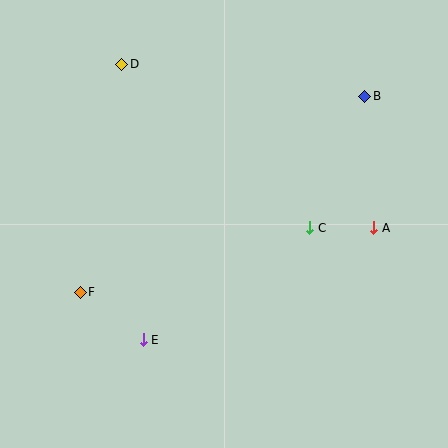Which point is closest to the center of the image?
Point C at (310, 228) is closest to the center.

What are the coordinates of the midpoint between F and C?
The midpoint between F and C is at (195, 260).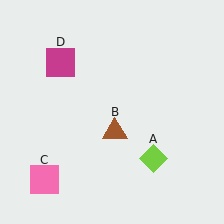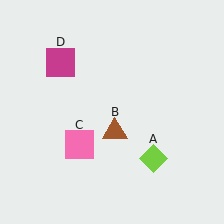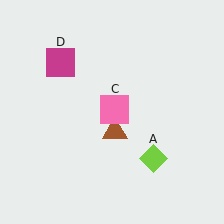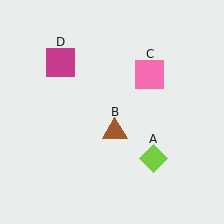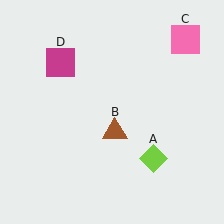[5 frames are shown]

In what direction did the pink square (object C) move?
The pink square (object C) moved up and to the right.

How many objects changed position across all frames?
1 object changed position: pink square (object C).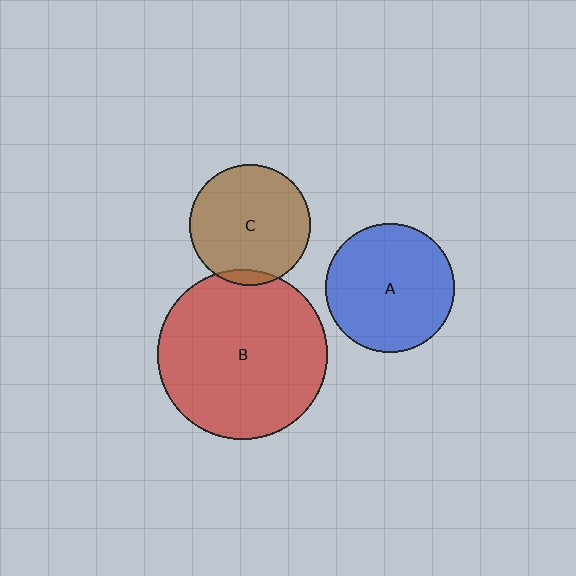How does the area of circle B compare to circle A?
Approximately 1.7 times.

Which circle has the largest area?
Circle B (red).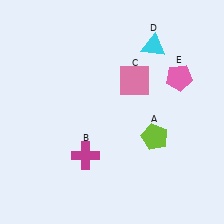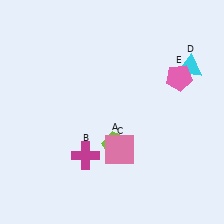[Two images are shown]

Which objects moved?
The objects that moved are: the lime pentagon (A), the pink square (C), the cyan triangle (D).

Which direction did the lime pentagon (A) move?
The lime pentagon (A) moved left.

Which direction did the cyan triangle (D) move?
The cyan triangle (D) moved right.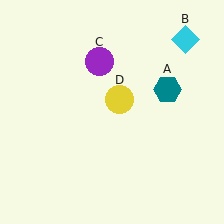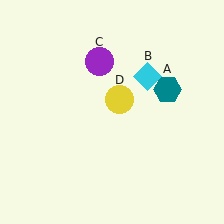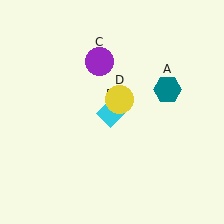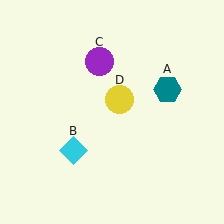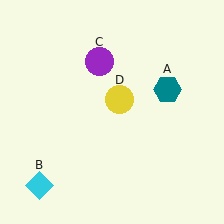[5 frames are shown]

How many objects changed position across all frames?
1 object changed position: cyan diamond (object B).